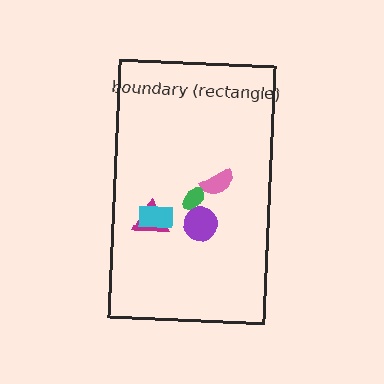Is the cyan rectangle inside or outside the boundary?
Inside.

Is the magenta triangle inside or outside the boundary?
Inside.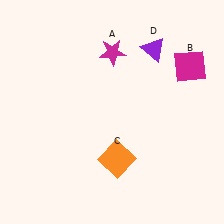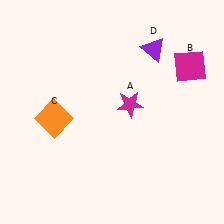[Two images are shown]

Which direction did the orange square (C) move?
The orange square (C) moved left.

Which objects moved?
The objects that moved are: the magenta star (A), the orange square (C).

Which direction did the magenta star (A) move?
The magenta star (A) moved down.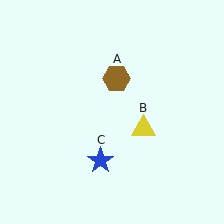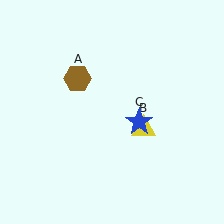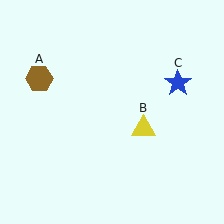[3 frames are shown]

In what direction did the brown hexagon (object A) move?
The brown hexagon (object A) moved left.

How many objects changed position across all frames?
2 objects changed position: brown hexagon (object A), blue star (object C).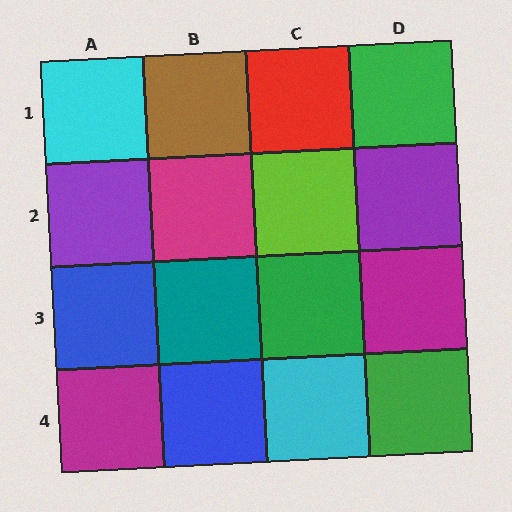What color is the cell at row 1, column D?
Green.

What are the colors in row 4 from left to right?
Magenta, blue, cyan, green.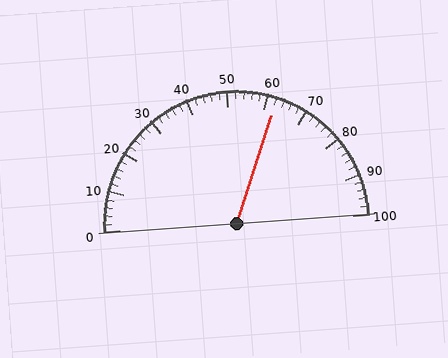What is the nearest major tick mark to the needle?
The nearest major tick mark is 60.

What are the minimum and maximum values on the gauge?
The gauge ranges from 0 to 100.